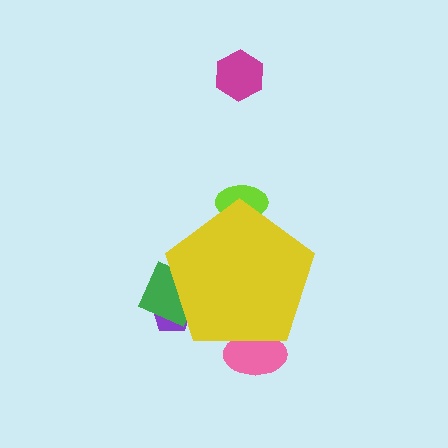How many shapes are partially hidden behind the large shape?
4 shapes are partially hidden.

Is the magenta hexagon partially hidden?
No, the magenta hexagon is fully visible.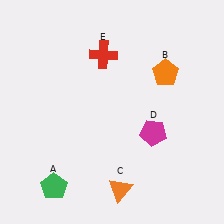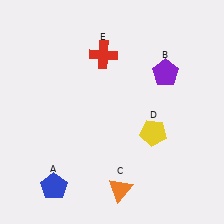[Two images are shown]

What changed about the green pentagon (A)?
In Image 1, A is green. In Image 2, it changed to blue.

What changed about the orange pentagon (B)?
In Image 1, B is orange. In Image 2, it changed to purple.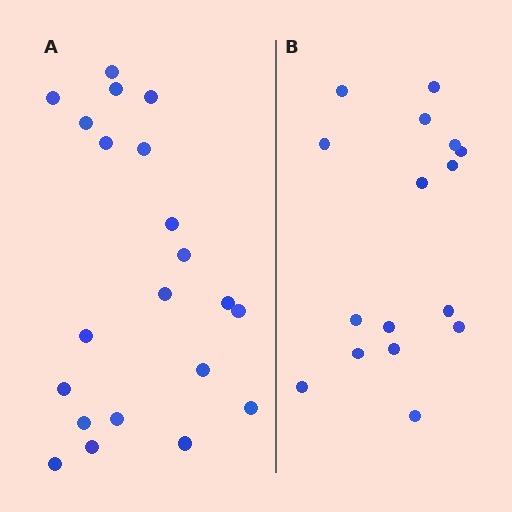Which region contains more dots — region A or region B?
Region A (the left region) has more dots.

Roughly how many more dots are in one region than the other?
Region A has about 5 more dots than region B.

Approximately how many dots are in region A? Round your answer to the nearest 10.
About 20 dots. (The exact count is 21, which rounds to 20.)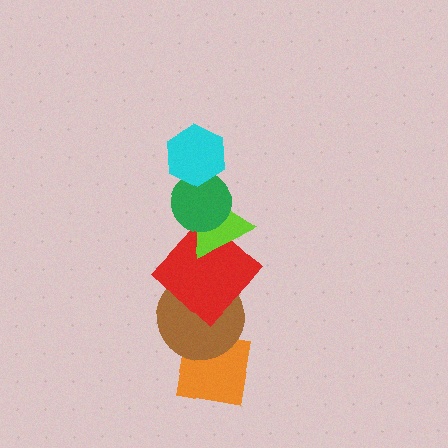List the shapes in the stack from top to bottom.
From top to bottom: the cyan hexagon, the green circle, the lime triangle, the red diamond, the brown circle, the orange square.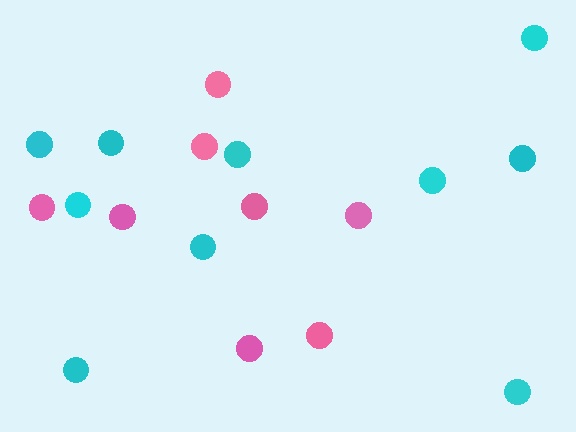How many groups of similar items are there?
There are 2 groups: one group of pink circles (8) and one group of cyan circles (10).